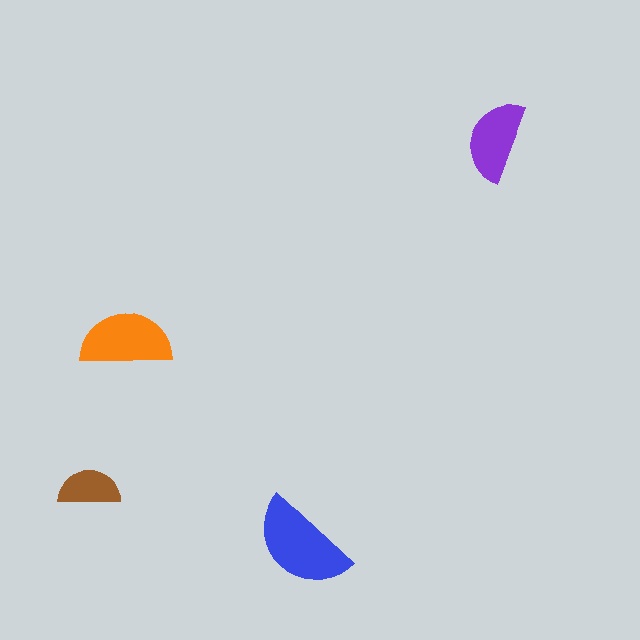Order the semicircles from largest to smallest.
the blue one, the orange one, the purple one, the brown one.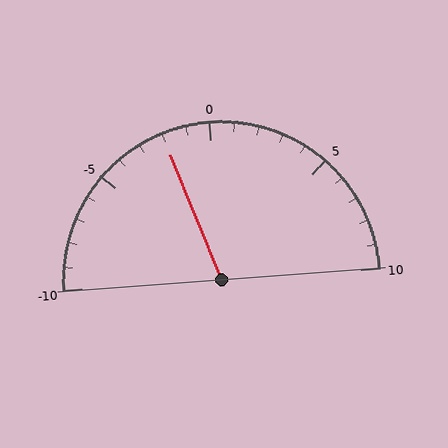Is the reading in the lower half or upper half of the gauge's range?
The reading is in the lower half of the range (-10 to 10).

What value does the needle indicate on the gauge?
The needle indicates approximately -2.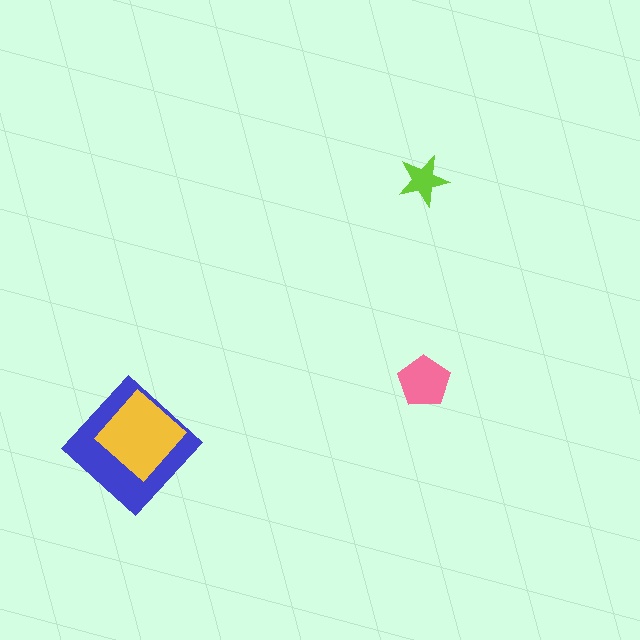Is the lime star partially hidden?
No, no other shape covers it.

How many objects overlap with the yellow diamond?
1 object overlaps with the yellow diamond.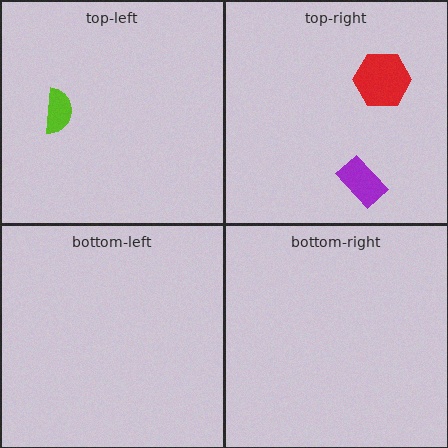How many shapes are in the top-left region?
1.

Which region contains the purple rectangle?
The top-right region.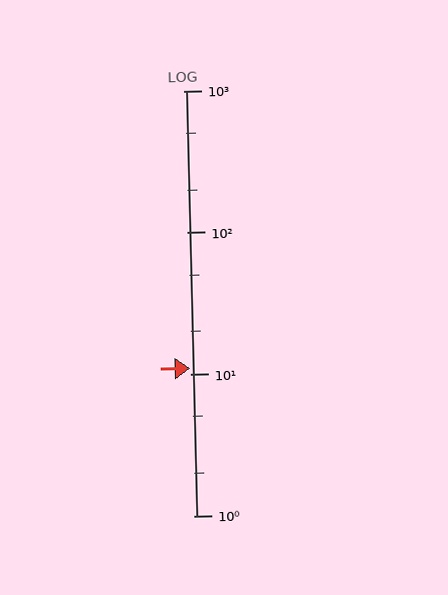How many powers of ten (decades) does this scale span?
The scale spans 3 decades, from 1 to 1000.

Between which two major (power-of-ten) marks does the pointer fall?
The pointer is between 10 and 100.